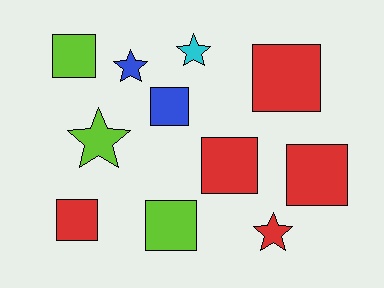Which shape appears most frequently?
Square, with 7 objects.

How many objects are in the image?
There are 11 objects.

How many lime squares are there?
There are 2 lime squares.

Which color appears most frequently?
Red, with 5 objects.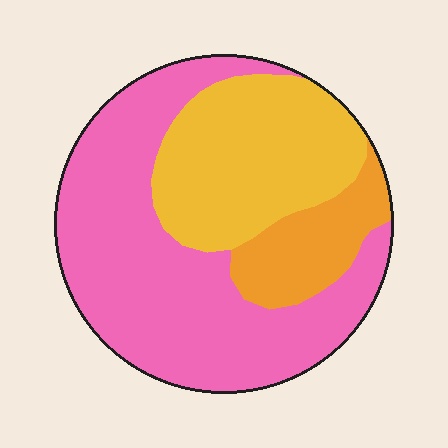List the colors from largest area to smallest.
From largest to smallest: pink, yellow, orange.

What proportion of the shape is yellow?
Yellow covers roughly 30% of the shape.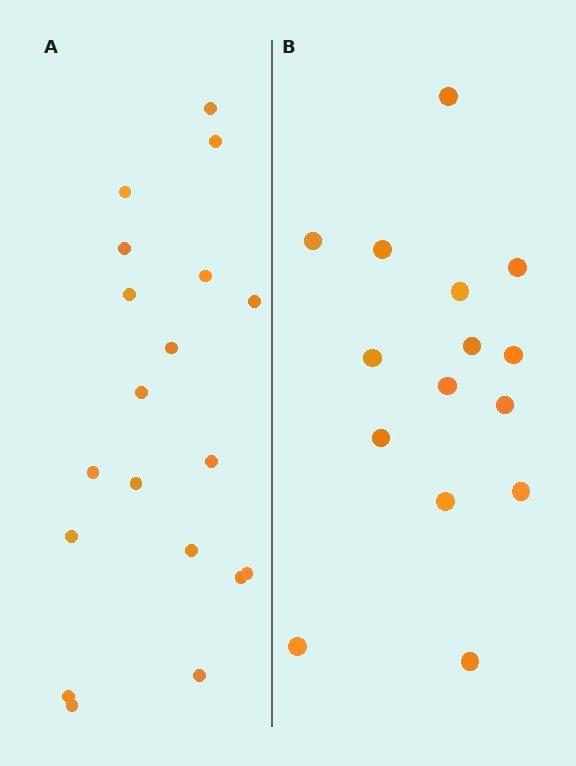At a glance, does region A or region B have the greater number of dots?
Region A (the left region) has more dots.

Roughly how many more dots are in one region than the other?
Region A has about 4 more dots than region B.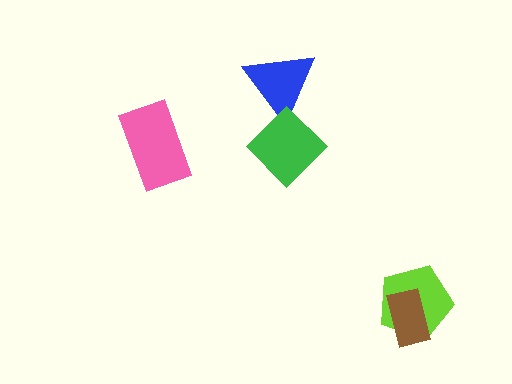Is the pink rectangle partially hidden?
No, no other shape covers it.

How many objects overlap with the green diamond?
1 object overlaps with the green diamond.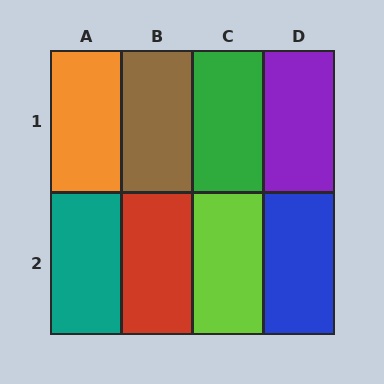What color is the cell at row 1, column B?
Brown.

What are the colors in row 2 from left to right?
Teal, red, lime, blue.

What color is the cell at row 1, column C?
Green.